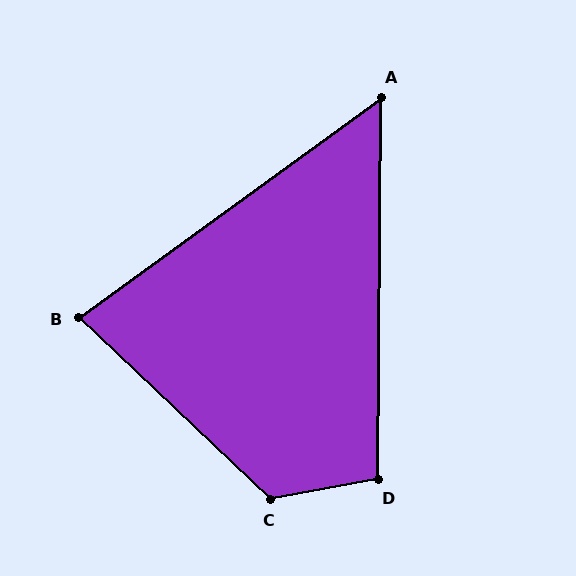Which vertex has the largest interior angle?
C, at approximately 126 degrees.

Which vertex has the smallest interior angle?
A, at approximately 54 degrees.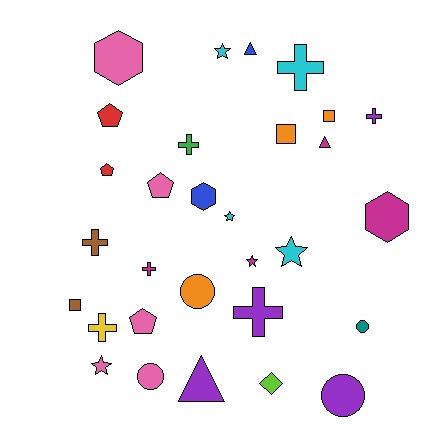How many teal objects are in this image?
There is 1 teal object.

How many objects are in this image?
There are 30 objects.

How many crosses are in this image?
There are 7 crosses.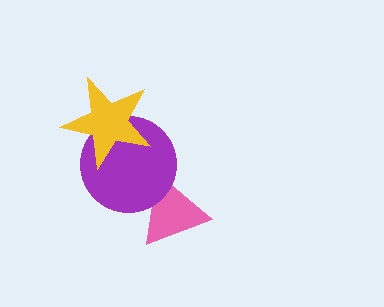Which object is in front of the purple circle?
The yellow star is in front of the purple circle.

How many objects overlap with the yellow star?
1 object overlaps with the yellow star.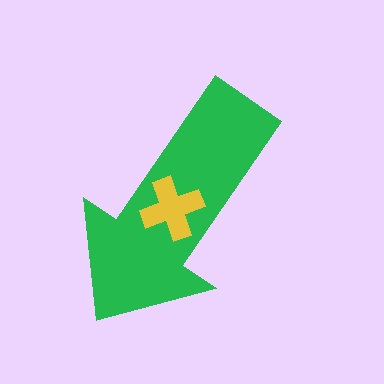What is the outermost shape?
The green arrow.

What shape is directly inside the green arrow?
The yellow cross.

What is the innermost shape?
The yellow cross.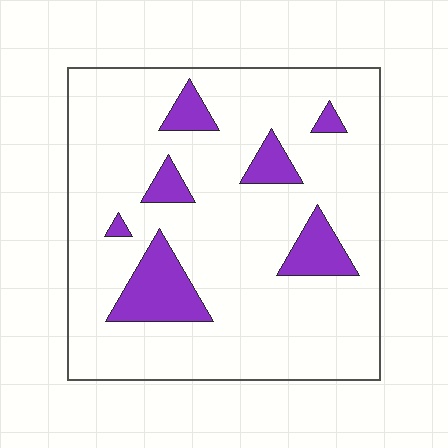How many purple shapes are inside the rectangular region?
7.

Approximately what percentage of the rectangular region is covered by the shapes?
Approximately 15%.